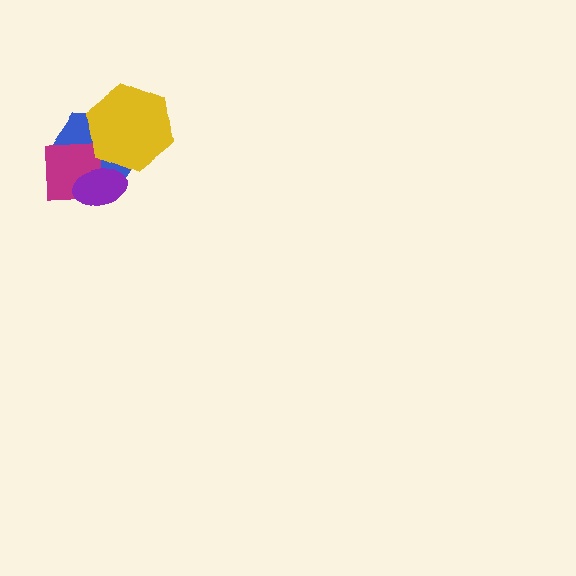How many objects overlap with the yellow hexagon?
1 object overlaps with the yellow hexagon.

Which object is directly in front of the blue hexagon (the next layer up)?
The magenta square is directly in front of the blue hexagon.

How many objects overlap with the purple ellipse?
2 objects overlap with the purple ellipse.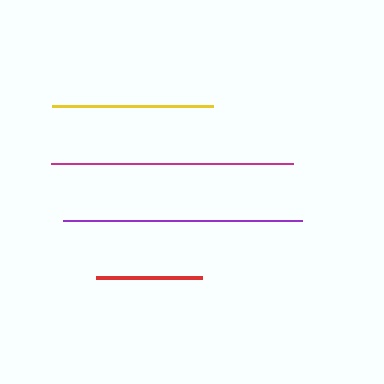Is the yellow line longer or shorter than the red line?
The yellow line is longer than the red line.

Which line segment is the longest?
The magenta line is the longest at approximately 242 pixels.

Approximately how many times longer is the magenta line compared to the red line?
The magenta line is approximately 2.3 times the length of the red line.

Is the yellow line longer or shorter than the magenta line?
The magenta line is longer than the yellow line.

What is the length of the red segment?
The red segment is approximately 107 pixels long.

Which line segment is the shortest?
The red line is the shortest at approximately 107 pixels.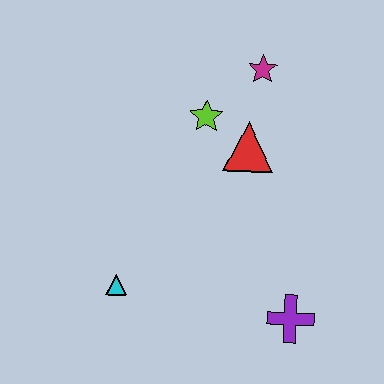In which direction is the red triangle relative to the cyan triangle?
The red triangle is above the cyan triangle.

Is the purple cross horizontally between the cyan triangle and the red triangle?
No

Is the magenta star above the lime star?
Yes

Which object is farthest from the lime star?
The purple cross is farthest from the lime star.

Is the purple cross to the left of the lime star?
No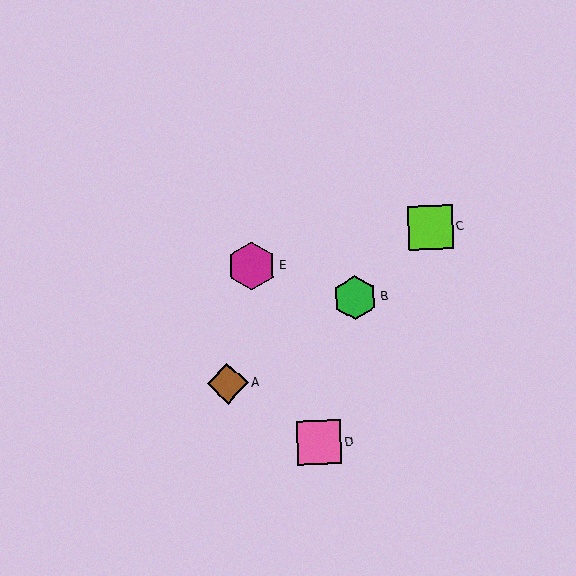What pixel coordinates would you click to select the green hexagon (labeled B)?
Click at (355, 298) to select the green hexagon B.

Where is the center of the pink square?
The center of the pink square is at (319, 443).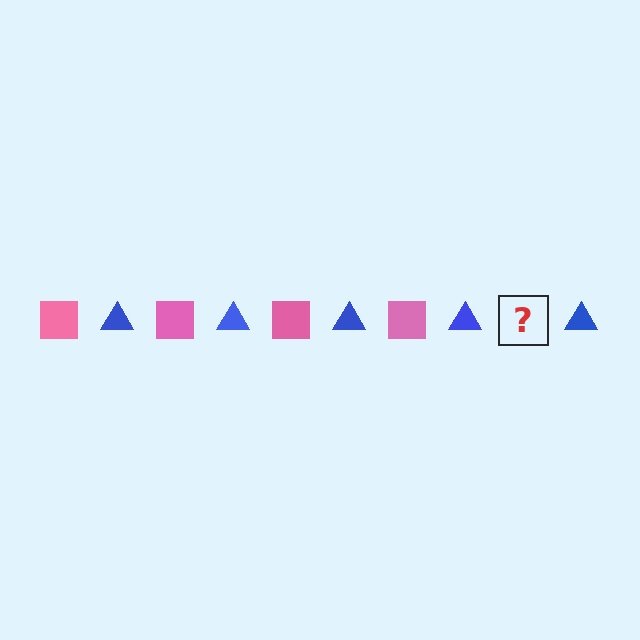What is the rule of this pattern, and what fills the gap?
The rule is that the pattern alternates between pink square and blue triangle. The gap should be filled with a pink square.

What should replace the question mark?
The question mark should be replaced with a pink square.